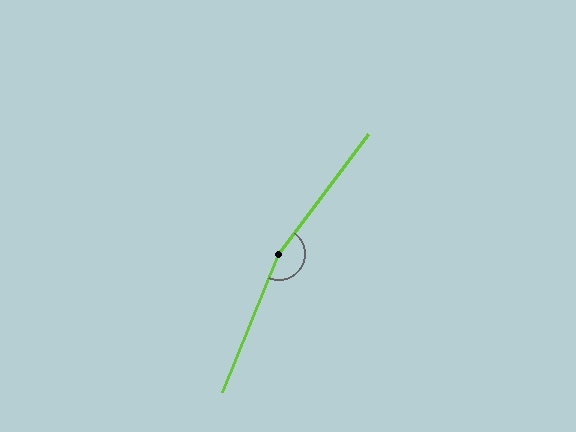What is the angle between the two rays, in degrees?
Approximately 166 degrees.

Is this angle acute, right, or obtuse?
It is obtuse.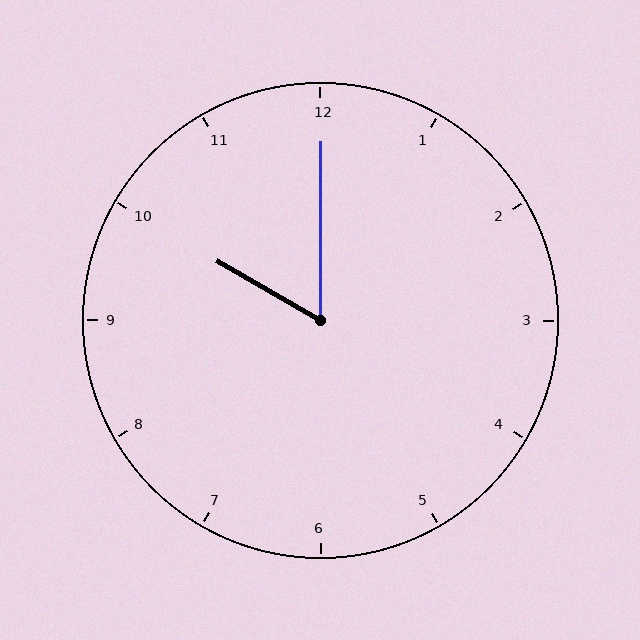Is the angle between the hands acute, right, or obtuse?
It is acute.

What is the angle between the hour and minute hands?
Approximately 60 degrees.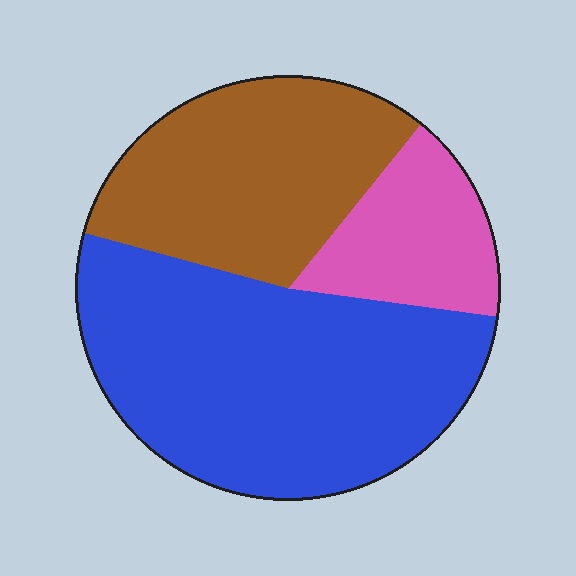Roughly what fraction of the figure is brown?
Brown takes up about one third (1/3) of the figure.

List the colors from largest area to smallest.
From largest to smallest: blue, brown, pink.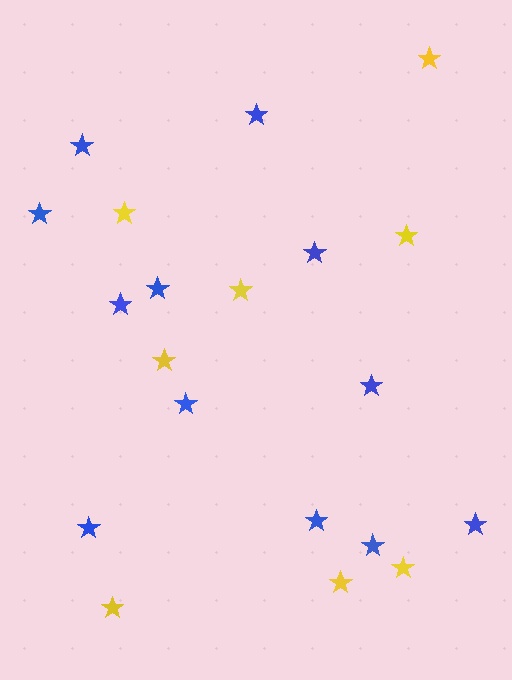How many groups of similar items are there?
There are 2 groups: one group of blue stars (12) and one group of yellow stars (8).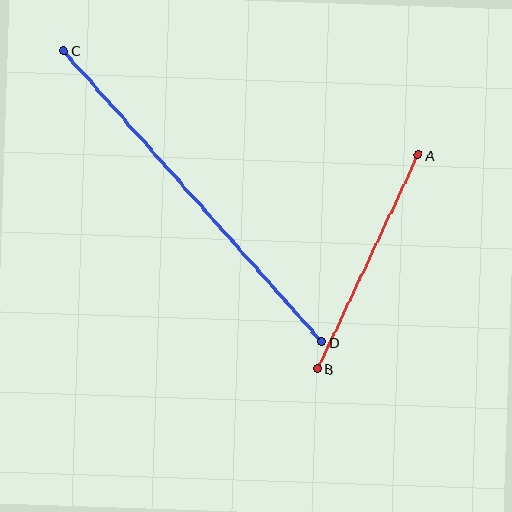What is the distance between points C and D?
The distance is approximately 389 pixels.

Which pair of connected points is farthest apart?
Points C and D are farthest apart.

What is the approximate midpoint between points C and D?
The midpoint is at approximately (193, 196) pixels.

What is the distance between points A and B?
The distance is approximately 236 pixels.